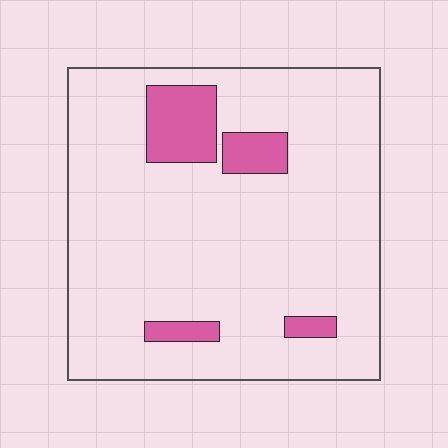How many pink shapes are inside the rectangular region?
4.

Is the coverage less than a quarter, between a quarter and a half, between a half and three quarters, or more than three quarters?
Less than a quarter.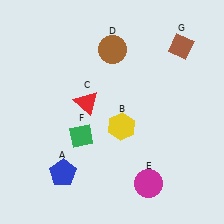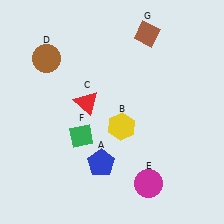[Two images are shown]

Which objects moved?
The objects that moved are: the blue pentagon (A), the brown circle (D), the brown diamond (G).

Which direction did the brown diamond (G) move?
The brown diamond (G) moved left.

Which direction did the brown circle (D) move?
The brown circle (D) moved left.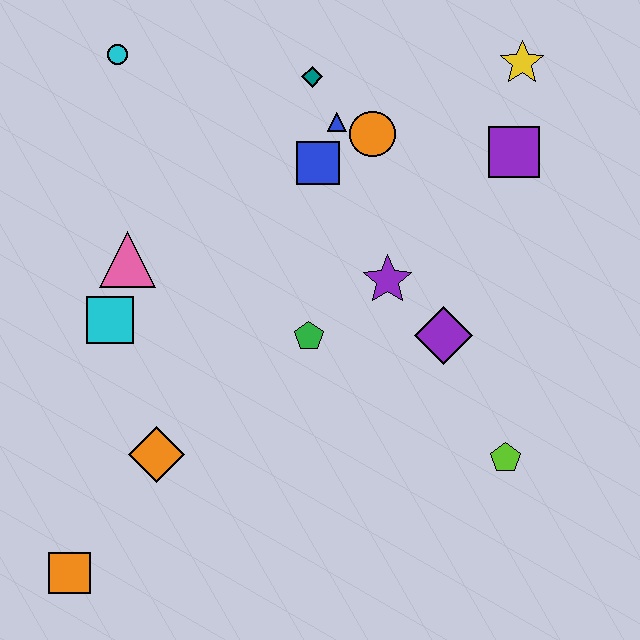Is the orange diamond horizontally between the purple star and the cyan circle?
Yes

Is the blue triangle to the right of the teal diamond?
Yes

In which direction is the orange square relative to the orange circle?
The orange square is below the orange circle.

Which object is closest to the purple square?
The yellow star is closest to the purple square.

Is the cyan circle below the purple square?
No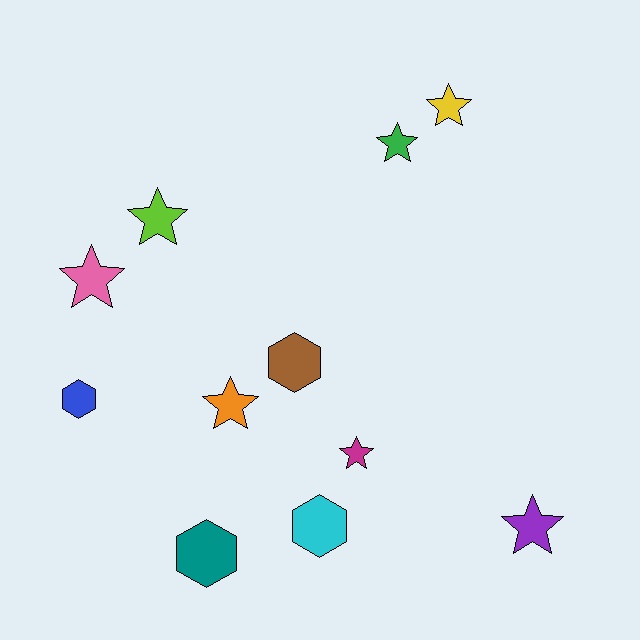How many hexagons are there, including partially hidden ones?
There are 4 hexagons.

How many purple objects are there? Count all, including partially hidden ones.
There is 1 purple object.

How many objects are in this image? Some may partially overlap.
There are 11 objects.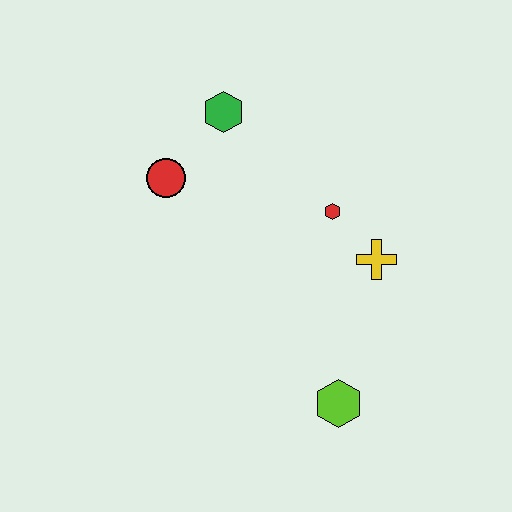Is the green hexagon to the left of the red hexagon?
Yes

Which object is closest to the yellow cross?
The red hexagon is closest to the yellow cross.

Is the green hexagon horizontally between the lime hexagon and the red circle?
Yes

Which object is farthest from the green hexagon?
The lime hexagon is farthest from the green hexagon.